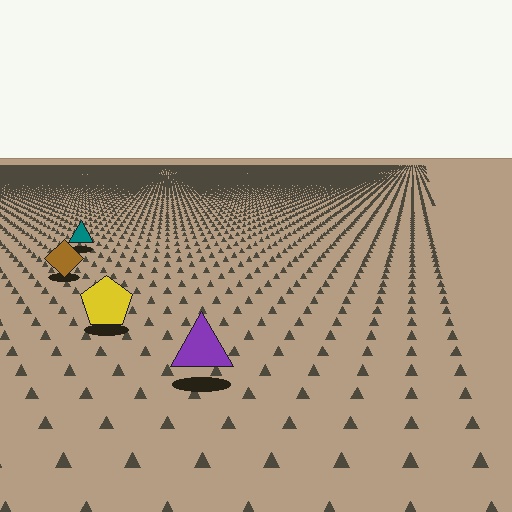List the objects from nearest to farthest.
From nearest to farthest: the purple triangle, the yellow pentagon, the brown diamond, the teal triangle.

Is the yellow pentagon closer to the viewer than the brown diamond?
Yes. The yellow pentagon is closer — you can tell from the texture gradient: the ground texture is coarser near it.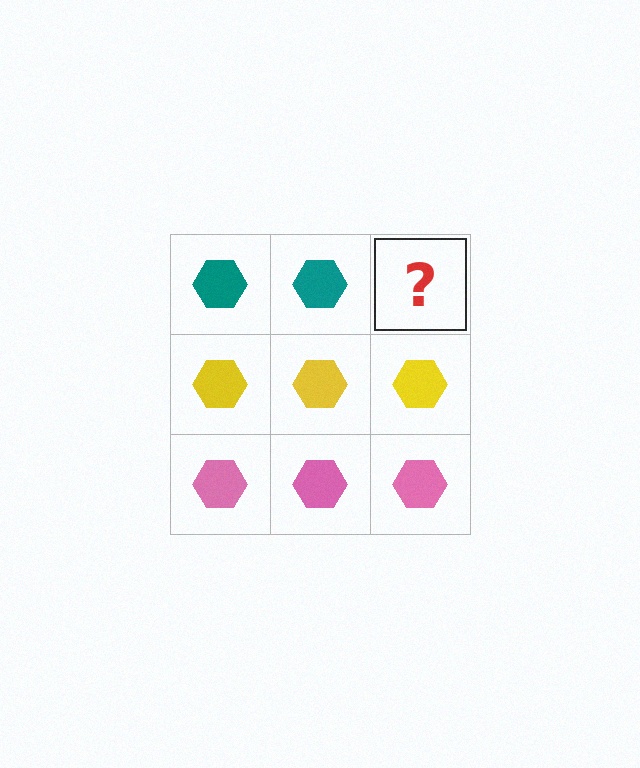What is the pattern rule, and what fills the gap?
The rule is that each row has a consistent color. The gap should be filled with a teal hexagon.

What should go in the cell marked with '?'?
The missing cell should contain a teal hexagon.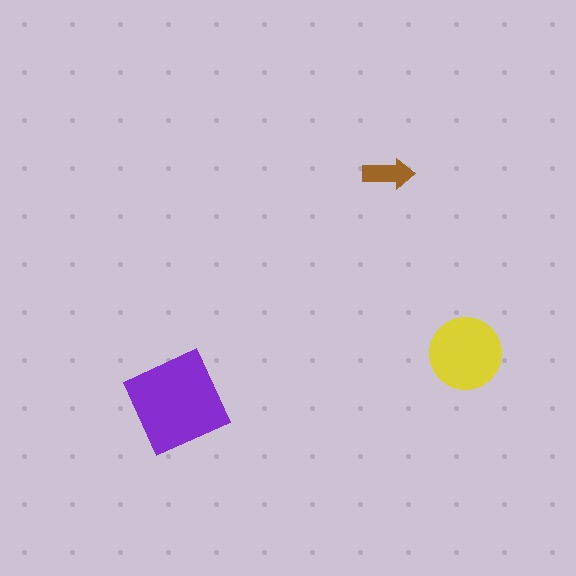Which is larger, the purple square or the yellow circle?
The purple square.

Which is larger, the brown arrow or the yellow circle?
The yellow circle.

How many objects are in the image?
There are 3 objects in the image.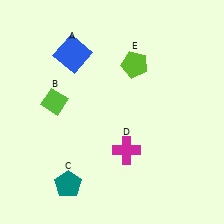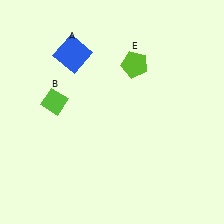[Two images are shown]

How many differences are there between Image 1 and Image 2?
There are 2 differences between the two images.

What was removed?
The teal pentagon (C), the magenta cross (D) were removed in Image 2.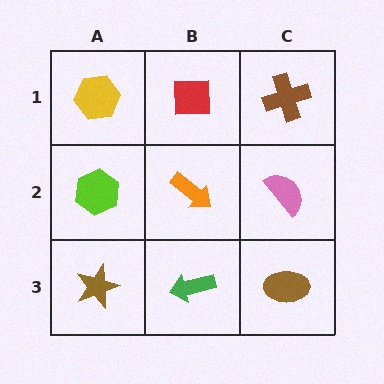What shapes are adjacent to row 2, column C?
A brown cross (row 1, column C), a brown ellipse (row 3, column C), an orange arrow (row 2, column B).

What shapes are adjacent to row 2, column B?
A red square (row 1, column B), a green arrow (row 3, column B), a lime hexagon (row 2, column A), a pink semicircle (row 2, column C).